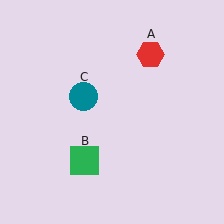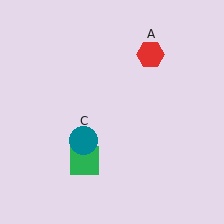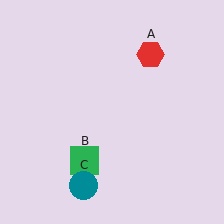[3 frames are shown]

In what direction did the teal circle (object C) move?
The teal circle (object C) moved down.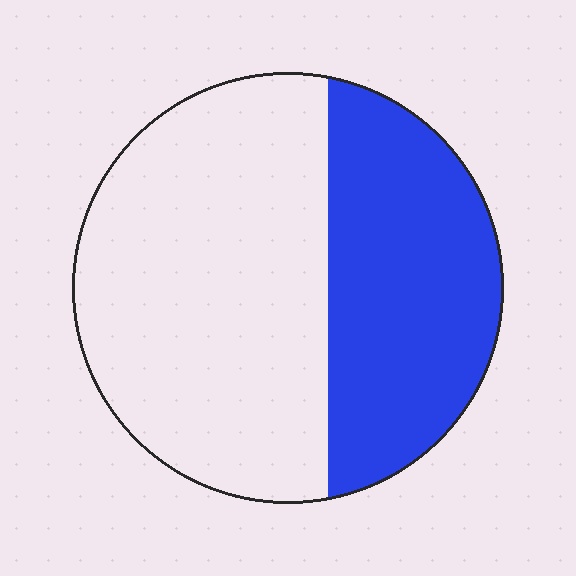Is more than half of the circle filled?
No.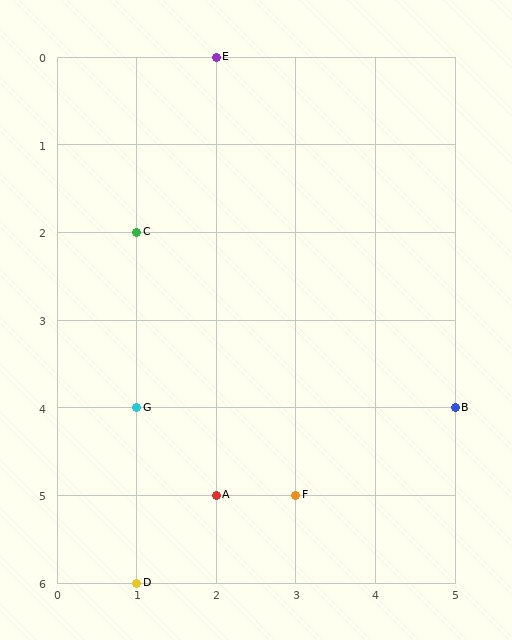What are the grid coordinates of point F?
Point F is at grid coordinates (3, 5).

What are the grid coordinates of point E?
Point E is at grid coordinates (2, 0).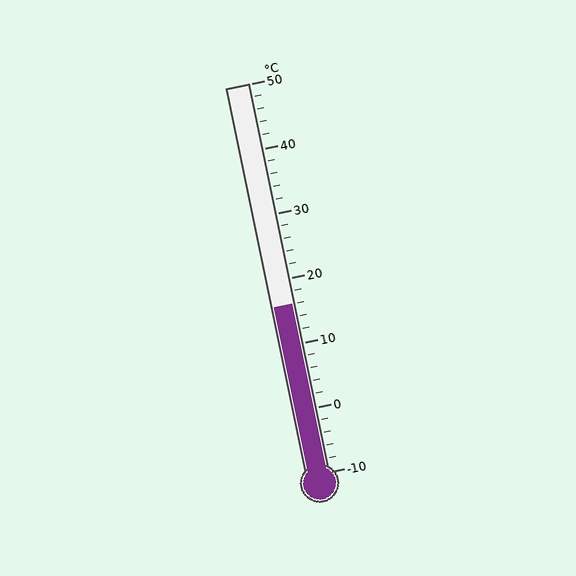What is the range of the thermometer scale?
The thermometer scale ranges from -10°C to 50°C.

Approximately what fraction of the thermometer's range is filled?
The thermometer is filled to approximately 45% of its range.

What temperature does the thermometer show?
The thermometer shows approximately 16°C.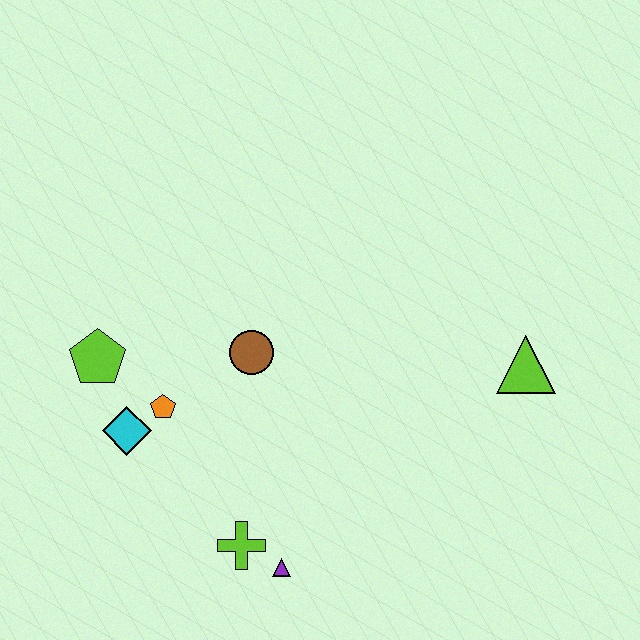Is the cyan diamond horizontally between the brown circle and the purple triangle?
No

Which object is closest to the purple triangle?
The lime cross is closest to the purple triangle.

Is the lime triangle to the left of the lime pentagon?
No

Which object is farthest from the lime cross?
The lime triangle is farthest from the lime cross.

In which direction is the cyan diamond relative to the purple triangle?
The cyan diamond is to the left of the purple triangle.